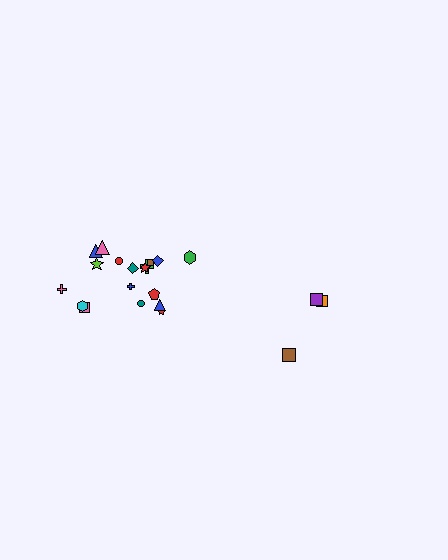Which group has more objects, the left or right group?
The left group.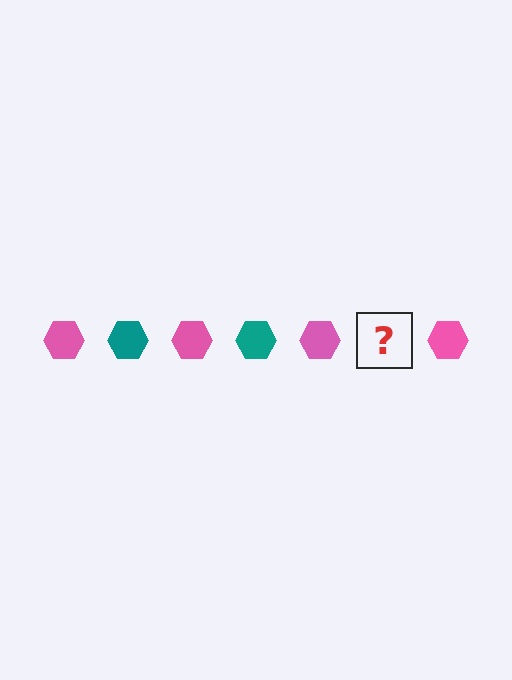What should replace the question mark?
The question mark should be replaced with a teal hexagon.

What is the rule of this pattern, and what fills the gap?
The rule is that the pattern cycles through pink, teal hexagons. The gap should be filled with a teal hexagon.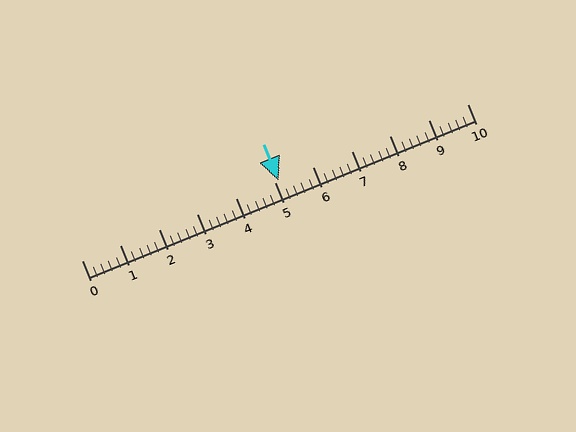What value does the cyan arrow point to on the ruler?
The cyan arrow points to approximately 5.1.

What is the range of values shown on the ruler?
The ruler shows values from 0 to 10.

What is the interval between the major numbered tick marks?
The major tick marks are spaced 1 units apart.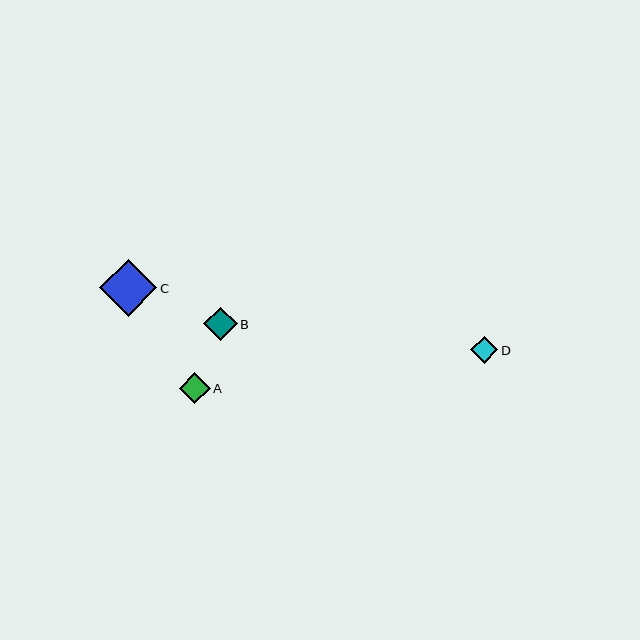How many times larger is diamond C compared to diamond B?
Diamond C is approximately 1.7 times the size of diamond B.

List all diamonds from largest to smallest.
From largest to smallest: C, B, A, D.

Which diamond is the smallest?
Diamond D is the smallest with a size of approximately 27 pixels.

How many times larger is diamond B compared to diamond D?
Diamond B is approximately 1.3 times the size of diamond D.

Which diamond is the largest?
Diamond C is the largest with a size of approximately 57 pixels.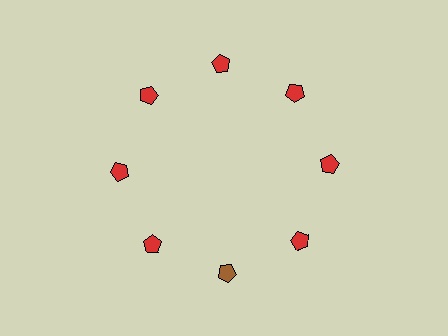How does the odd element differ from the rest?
It has a different color: brown instead of red.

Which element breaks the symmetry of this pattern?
The brown pentagon at roughly the 6 o'clock position breaks the symmetry. All other shapes are red pentagons.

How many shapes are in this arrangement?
There are 8 shapes arranged in a ring pattern.